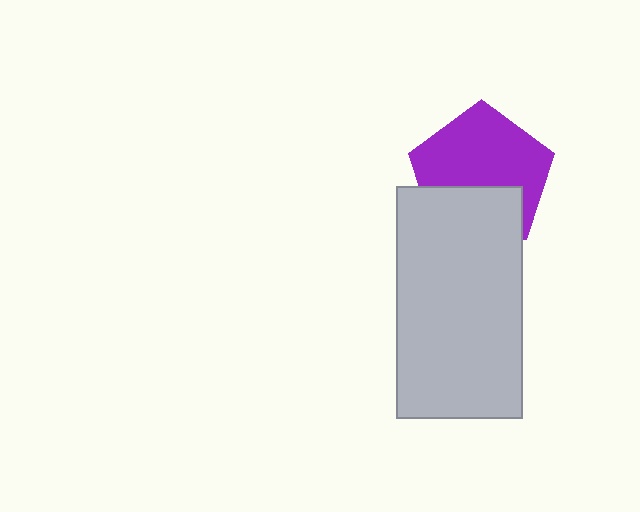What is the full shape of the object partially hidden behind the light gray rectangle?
The partially hidden object is a purple pentagon.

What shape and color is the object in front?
The object in front is a light gray rectangle.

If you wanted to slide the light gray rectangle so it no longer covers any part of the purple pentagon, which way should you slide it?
Slide it down — that is the most direct way to separate the two shapes.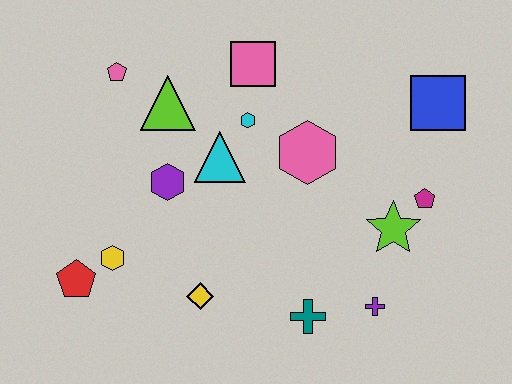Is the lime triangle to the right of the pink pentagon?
Yes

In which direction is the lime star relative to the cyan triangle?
The lime star is to the right of the cyan triangle.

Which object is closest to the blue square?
The magenta pentagon is closest to the blue square.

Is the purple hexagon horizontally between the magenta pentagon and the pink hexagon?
No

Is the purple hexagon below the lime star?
No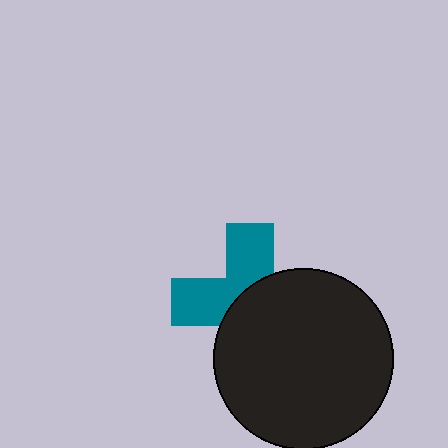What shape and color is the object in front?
The object in front is a black circle.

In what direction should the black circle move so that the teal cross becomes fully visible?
The black circle should move toward the lower-right. That is the shortest direction to clear the overlap and leave the teal cross fully visible.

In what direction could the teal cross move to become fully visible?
The teal cross could move toward the upper-left. That would shift it out from behind the black circle entirely.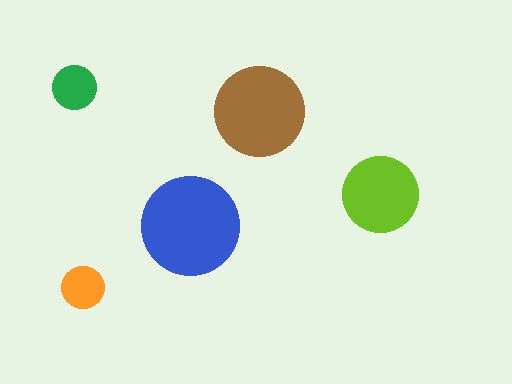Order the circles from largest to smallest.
the blue one, the brown one, the lime one, the green one, the orange one.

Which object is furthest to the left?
The green circle is leftmost.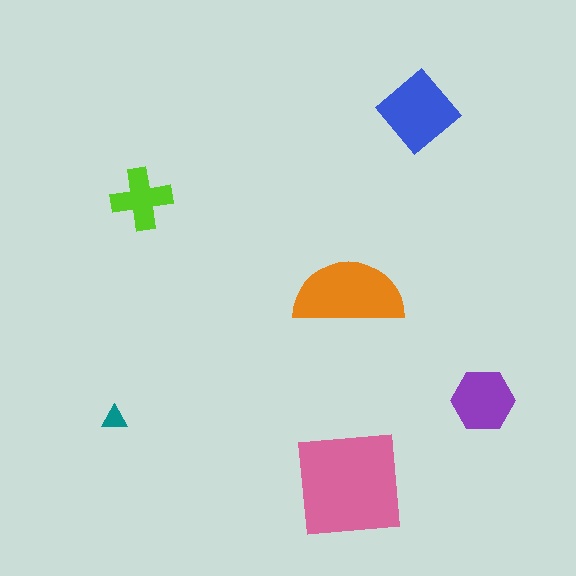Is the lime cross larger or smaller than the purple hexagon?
Smaller.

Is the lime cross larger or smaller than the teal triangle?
Larger.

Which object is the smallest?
The teal triangle.